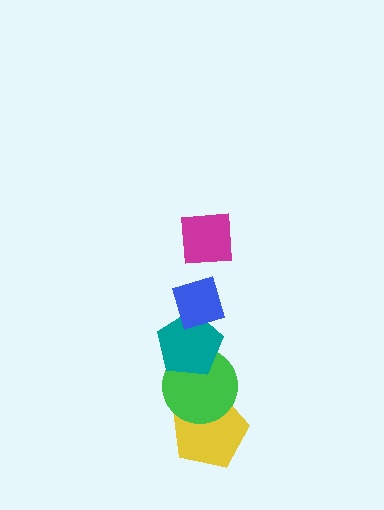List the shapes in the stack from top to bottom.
From top to bottom: the magenta square, the blue diamond, the teal pentagon, the green circle, the yellow pentagon.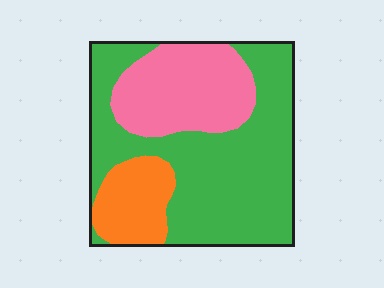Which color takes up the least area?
Orange, at roughly 15%.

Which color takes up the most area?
Green, at roughly 60%.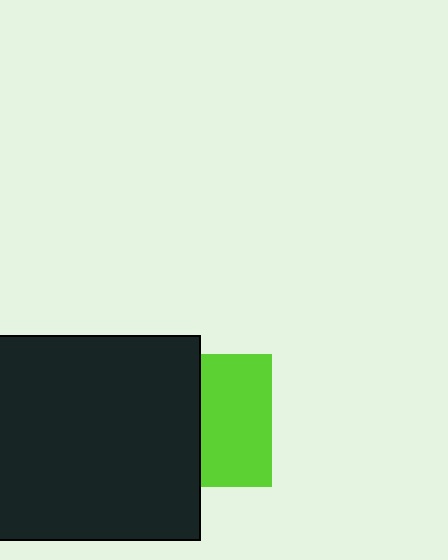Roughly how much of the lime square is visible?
About half of it is visible (roughly 52%).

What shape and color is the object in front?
The object in front is a black rectangle.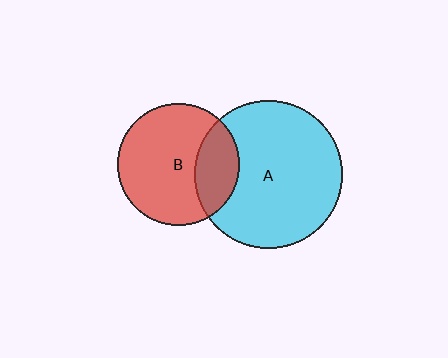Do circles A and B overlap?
Yes.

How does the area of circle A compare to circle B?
Approximately 1.5 times.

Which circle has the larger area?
Circle A (cyan).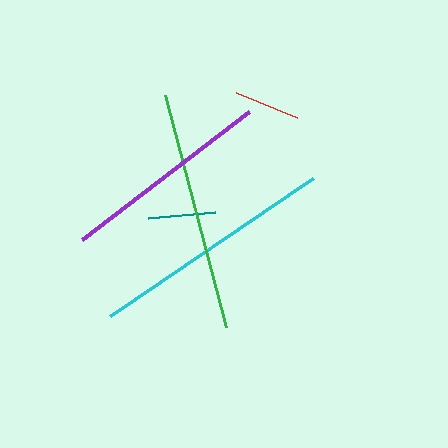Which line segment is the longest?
The cyan line is the longest at approximately 246 pixels.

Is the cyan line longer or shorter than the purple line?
The cyan line is longer than the purple line.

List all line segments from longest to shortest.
From longest to shortest: cyan, green, purple, teal, red.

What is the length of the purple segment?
The purple segment is approximately 211 pixels long.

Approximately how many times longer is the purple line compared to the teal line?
The purple line is approximately 3.1 times the length of the teal line.